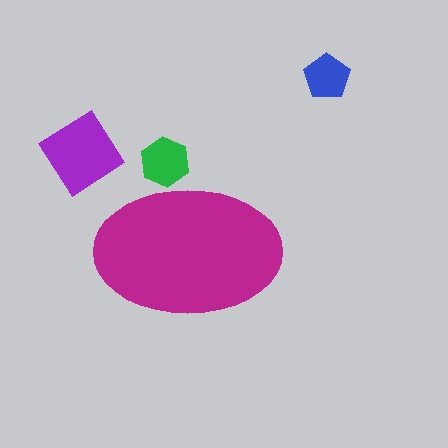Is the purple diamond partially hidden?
No, the purple diamond is fully visible.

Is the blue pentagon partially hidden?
No, the blue pentagon is fully visible.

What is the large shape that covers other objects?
A magenta ellipse.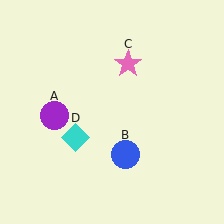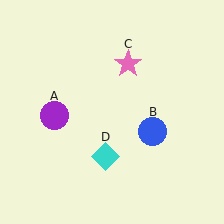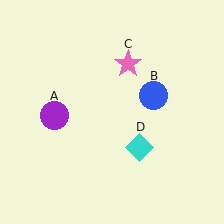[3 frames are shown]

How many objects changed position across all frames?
2 objects changed position: blue circle (object B), cyan diamond (object D).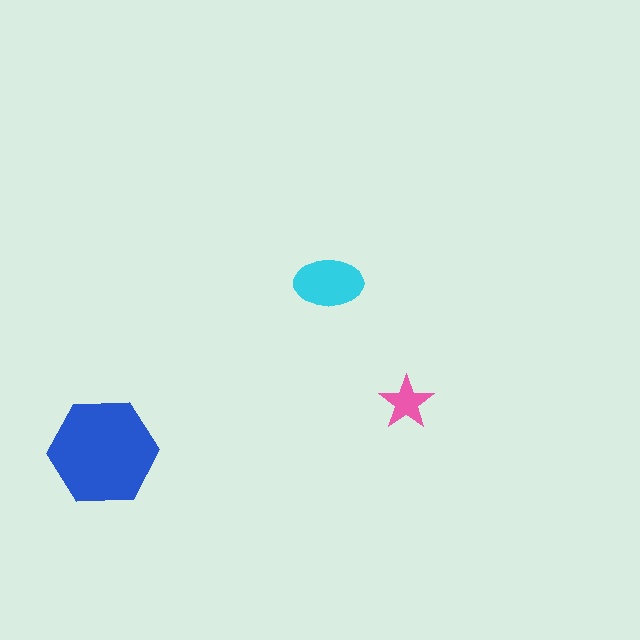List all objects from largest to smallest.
The blue hexagon, the cyan ellipse, the pink star.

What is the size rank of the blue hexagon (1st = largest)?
1st.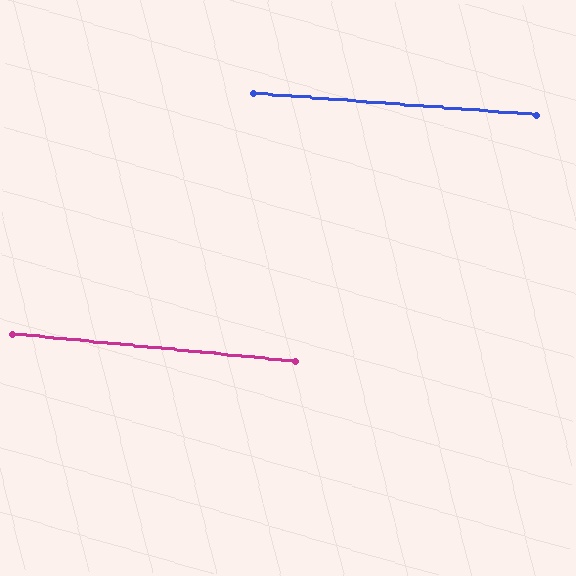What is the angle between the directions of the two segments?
Approximately 1 degree.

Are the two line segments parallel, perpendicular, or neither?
Parallel — their directions differ by only 1.2°.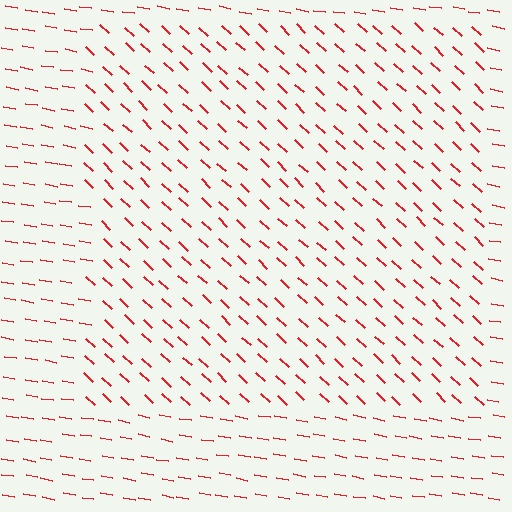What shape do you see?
I see a rectangle.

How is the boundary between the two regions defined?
The boundary is defined purely by a change in line orientation (approximately 33 degrees difference). All lines are the same color and thickness.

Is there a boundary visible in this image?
Yes, there is a texture boundary formed by a change in line orientation.